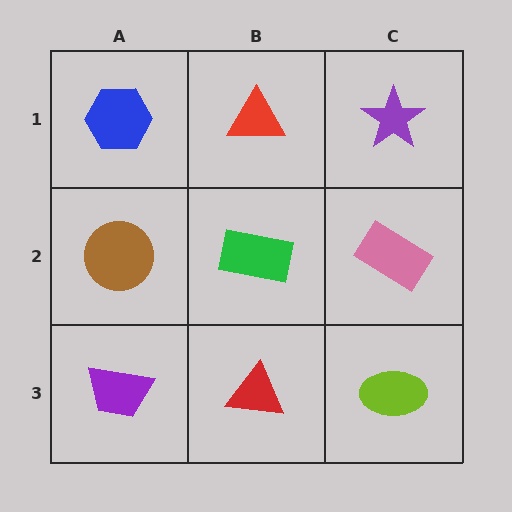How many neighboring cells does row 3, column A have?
2.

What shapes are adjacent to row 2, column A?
A blue hexagon (row 1, column A), a purple trapezoid (row 3, column A), a green rectangle (row 2, column B).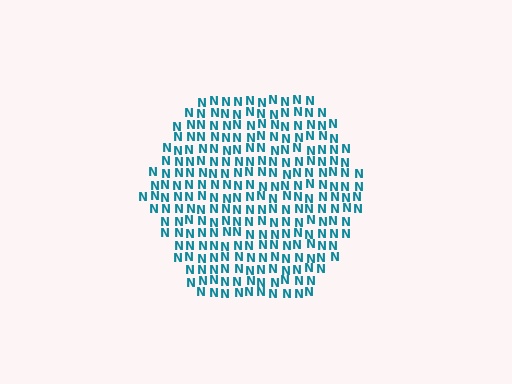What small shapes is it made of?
It is made of small letter N's.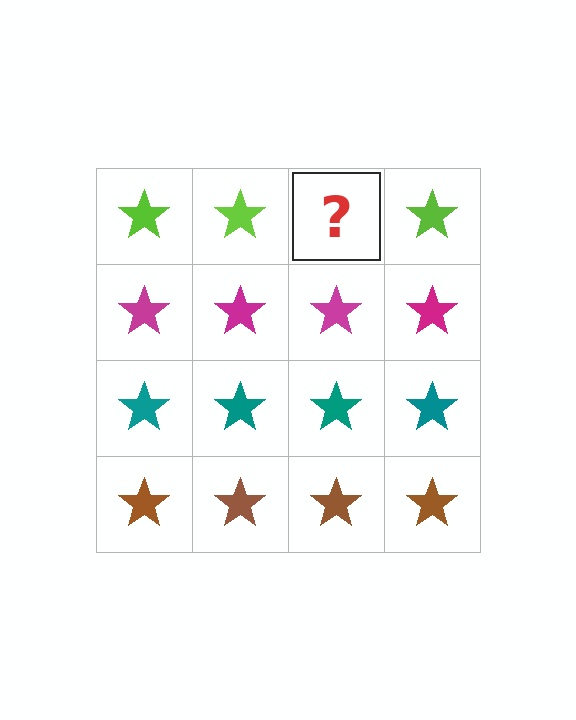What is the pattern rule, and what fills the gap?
The rule is that each row has a consistent color. The gap should be filled with a lime star.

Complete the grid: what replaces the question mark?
The question mark should be replaced with a lime star.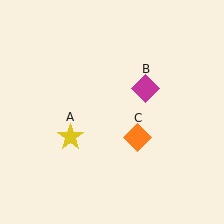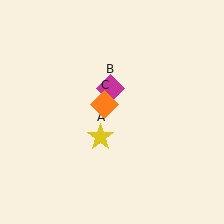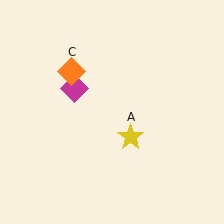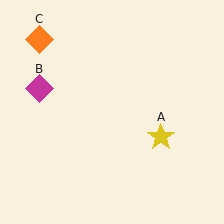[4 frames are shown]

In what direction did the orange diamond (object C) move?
The orange diamond (object C) moved up and to the left.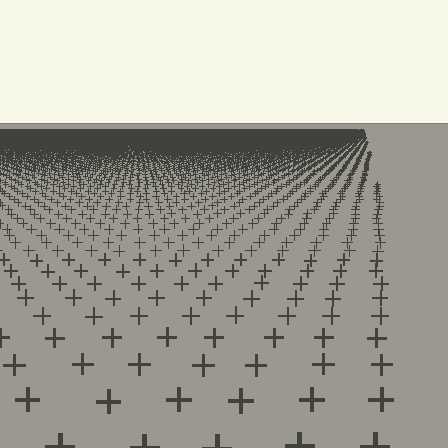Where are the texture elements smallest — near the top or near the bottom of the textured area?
Near the top.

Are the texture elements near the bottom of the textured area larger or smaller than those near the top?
Larger. Near the bottom, elements are closer to the viewer and appear at a bigger on-screen size.